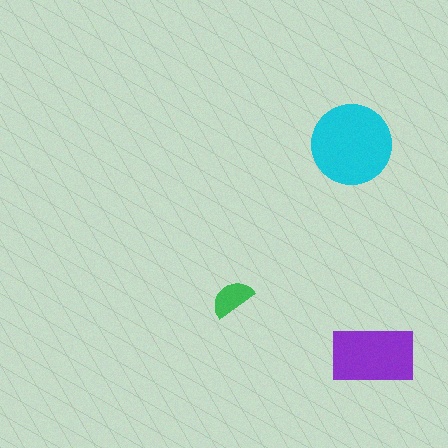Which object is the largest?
The cyan circle.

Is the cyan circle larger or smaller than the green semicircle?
Larger.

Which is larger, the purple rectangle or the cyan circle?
The cyan circle.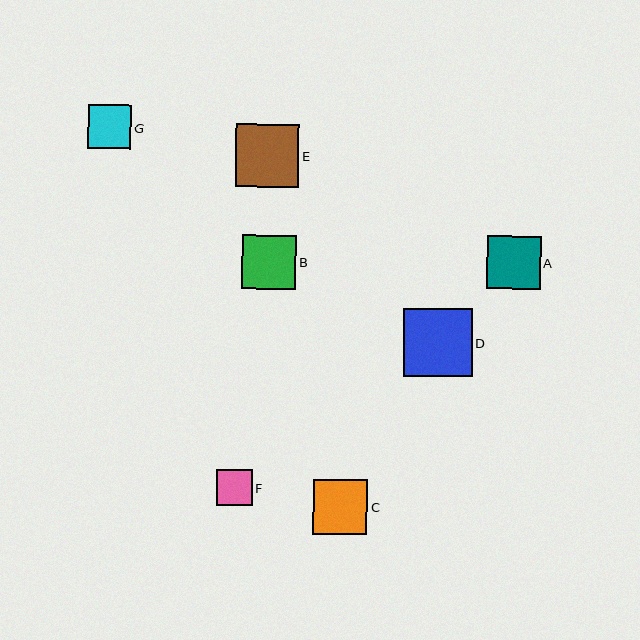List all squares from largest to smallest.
From largest to smallest: D, E, C, B, A, G, F.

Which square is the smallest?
Square F is the smallest with a size of approximately 36 pixels.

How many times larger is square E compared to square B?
Square E is approximately 1.2 times the size of square B.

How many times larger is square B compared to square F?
Square B is approximately 1.5 times the size of square F.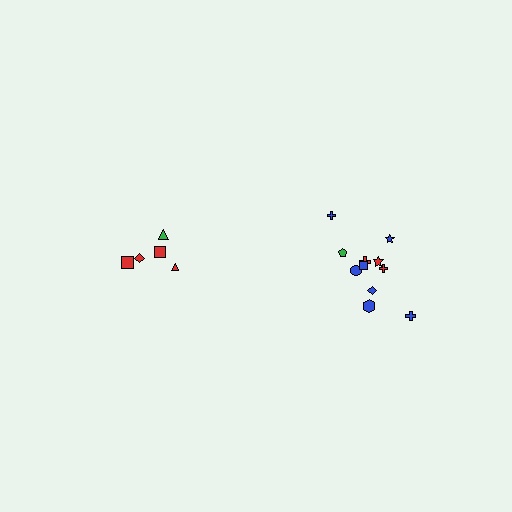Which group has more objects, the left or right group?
The right group.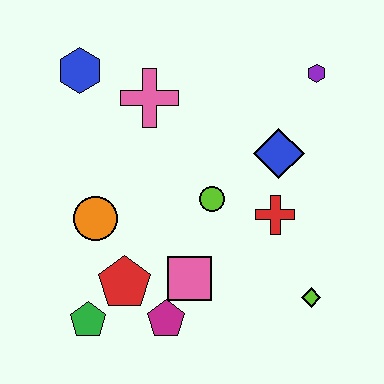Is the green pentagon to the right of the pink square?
No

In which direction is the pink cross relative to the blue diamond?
The pink cross is to the left of the blue diamond.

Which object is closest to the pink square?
The magenta pentagon is closest to the pink square.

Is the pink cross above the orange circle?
Yes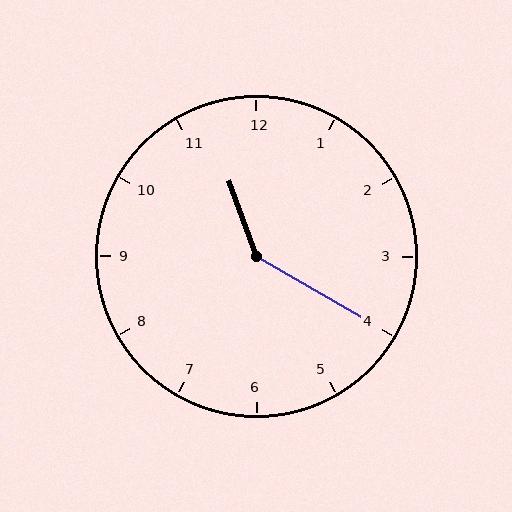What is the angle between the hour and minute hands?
Approximately 140 degrees.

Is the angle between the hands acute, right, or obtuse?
It is obtuse.